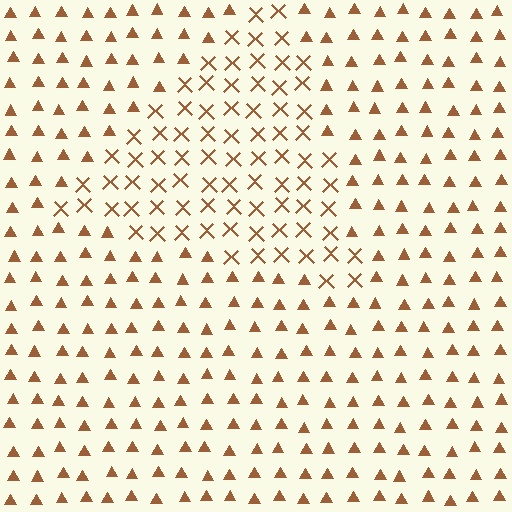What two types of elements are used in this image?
The image uses X marks inside the triangle region and triangles outside it.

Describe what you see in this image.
The image is filled with small brown elements arranged in a uniform grid. A triangle-shaped region contains X marks, while the surrounding area contains triangles. The boundary is defined purely by the change in element shape.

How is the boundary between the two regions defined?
The boundary is defined by a change in element shape: X marks inside vs. triangles outside. All elements share the same color and spacing.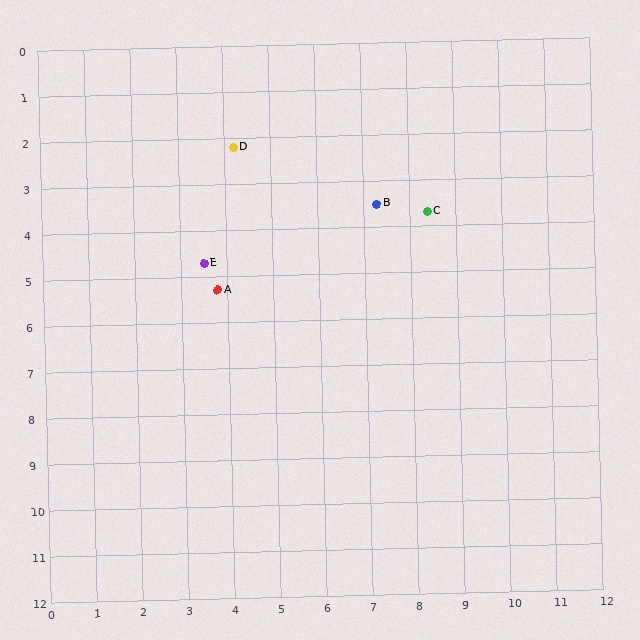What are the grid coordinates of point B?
Point B is at approximately (7.3, 3.5).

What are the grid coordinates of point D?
Point D is at approximately (4.2, 2.2).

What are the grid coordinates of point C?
Point C is at approximately (8.4, 3.7).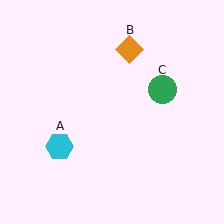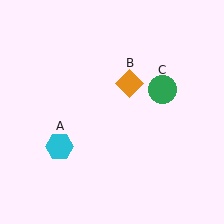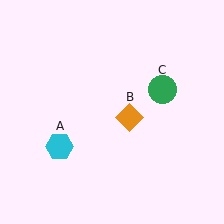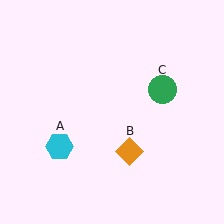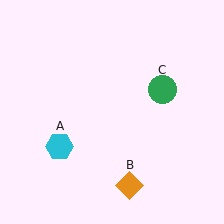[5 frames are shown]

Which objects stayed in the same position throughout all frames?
Cyan hexagon (object A) and green circle (object C) remained stationary.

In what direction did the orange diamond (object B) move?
The orange diamond (object B) moved down.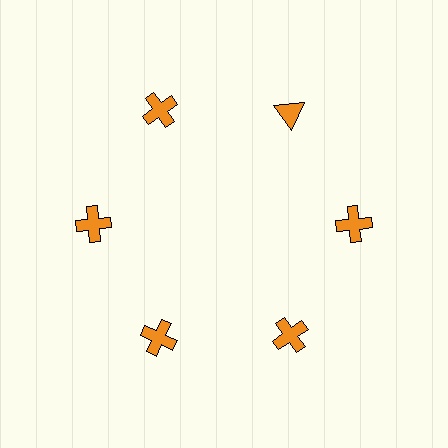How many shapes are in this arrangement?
There are 6 shapes arranged in a ring pattern.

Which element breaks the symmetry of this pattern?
The orange triangle at roughly the 1 o'clock position breaks the symmetry. All other shapes are orange crosses.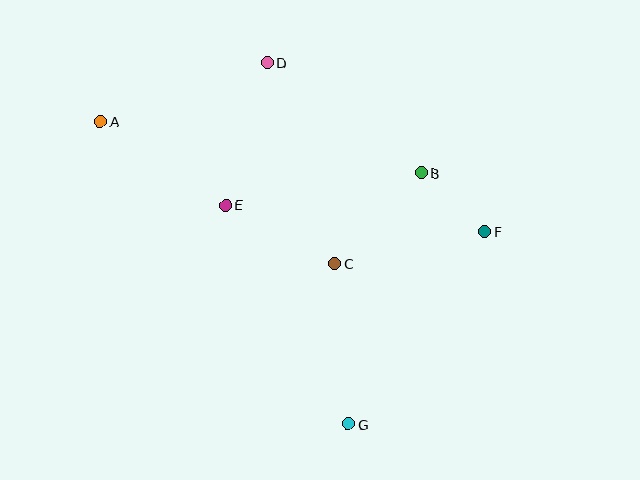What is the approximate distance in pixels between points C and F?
The distance between C and F is approximately 154 pixels.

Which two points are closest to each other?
Points B and F are closest to each other.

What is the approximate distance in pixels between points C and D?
The distance between C and D is approximately 212 pixels.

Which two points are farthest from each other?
Points A and F are farthest from each other.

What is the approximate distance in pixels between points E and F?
The distance between E and F is approximately 261 pixels.